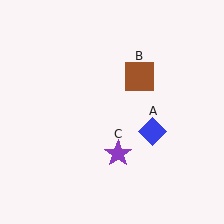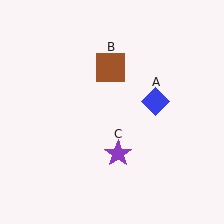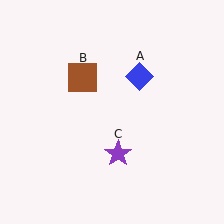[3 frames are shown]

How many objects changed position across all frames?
2 objects changed position: blue diamond (object A), brown square (object B).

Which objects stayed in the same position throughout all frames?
Purple star (object C) remained stationary.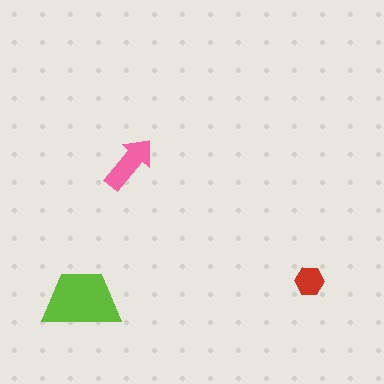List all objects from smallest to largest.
The red hexagon, the pink arrow, the lime trapezoid.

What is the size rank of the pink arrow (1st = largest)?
2nd.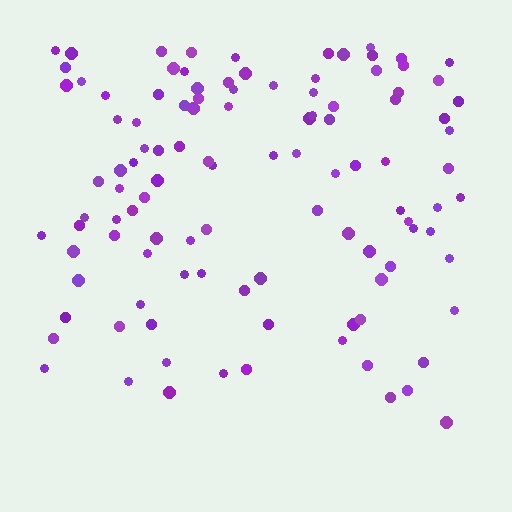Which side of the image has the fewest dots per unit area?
The bottom.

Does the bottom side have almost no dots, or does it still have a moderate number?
Still a moderate number, just noticeably fewer than the top.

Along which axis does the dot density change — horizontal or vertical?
Vertical.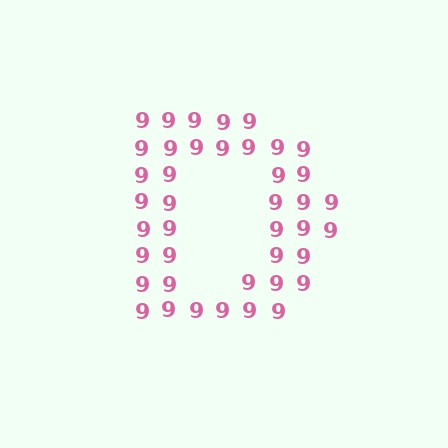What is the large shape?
The large shape is the letter D.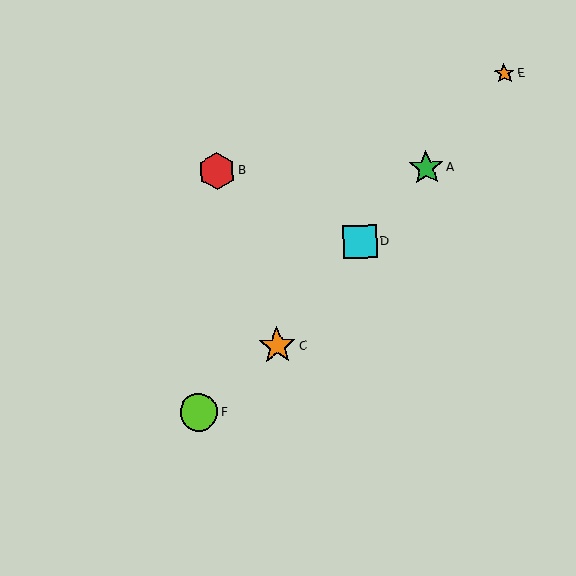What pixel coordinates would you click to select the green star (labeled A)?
Click at (426, 168) to select the green star A.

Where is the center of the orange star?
The center of the orange star is at (277, 346).